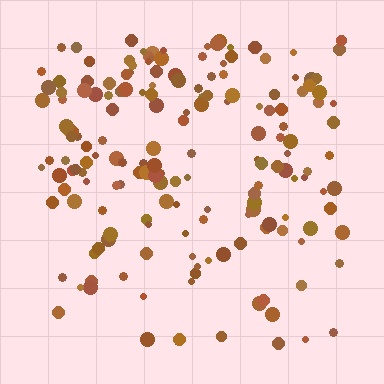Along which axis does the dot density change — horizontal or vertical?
Vertical.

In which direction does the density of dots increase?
From bottom to top, with the top side densest.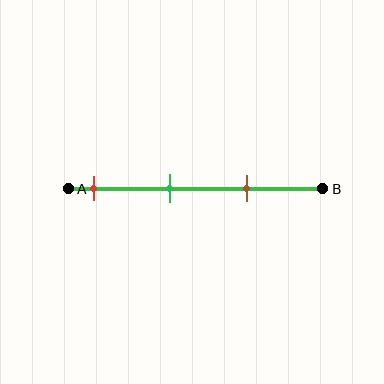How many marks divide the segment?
There are 3 marks dividing the segment.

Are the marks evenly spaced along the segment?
Yes, the marks are approximately evenly spaced.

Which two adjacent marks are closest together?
The green and brown marks are the closest adjacent pair.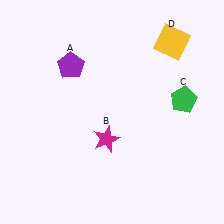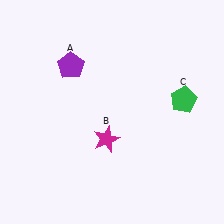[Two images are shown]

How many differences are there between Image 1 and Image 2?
There is 1 difference between the two images.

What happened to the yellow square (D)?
The yellow square (D) was removed in Image 2. It was in the top-right area of Image 1.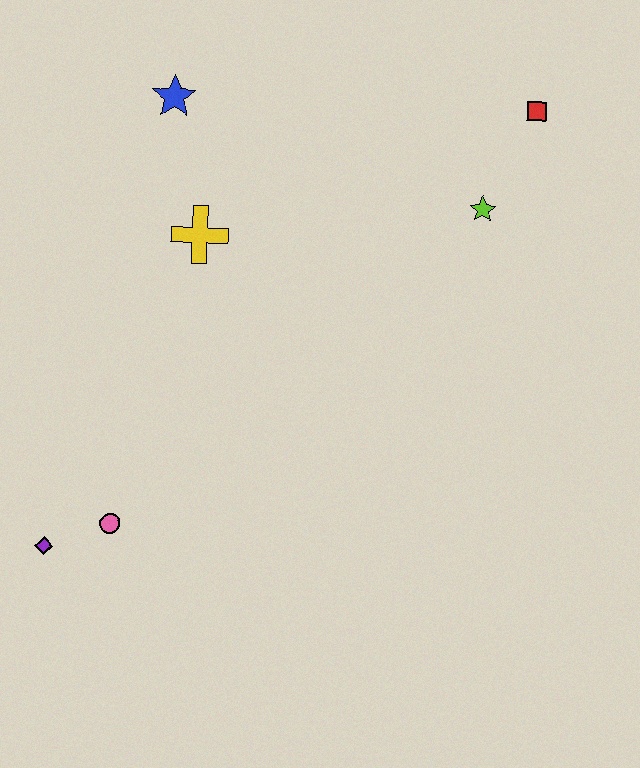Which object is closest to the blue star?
The yellow cross is closest to the blue star.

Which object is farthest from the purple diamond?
The red square is farthest from the purple diamond.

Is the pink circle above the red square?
No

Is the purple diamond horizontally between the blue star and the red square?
No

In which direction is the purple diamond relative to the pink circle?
The purple diamond is to the left of the pink circle.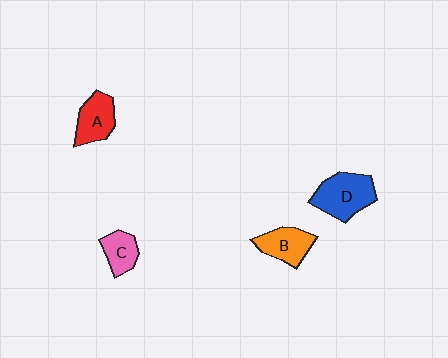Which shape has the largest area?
Shape D (blue).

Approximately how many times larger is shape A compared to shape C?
Approximately 1.4 times.